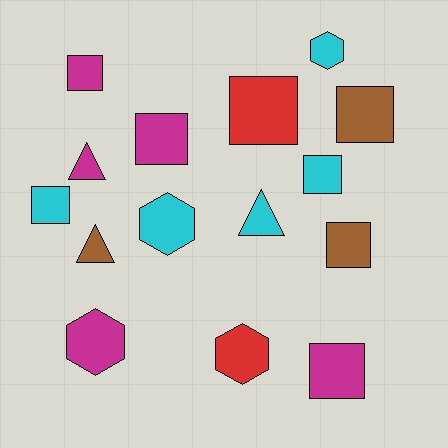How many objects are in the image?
There are 15 objects.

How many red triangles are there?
There are no red triangles.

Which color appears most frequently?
Magenta, with 5 objects.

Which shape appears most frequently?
Square, with 8 objects.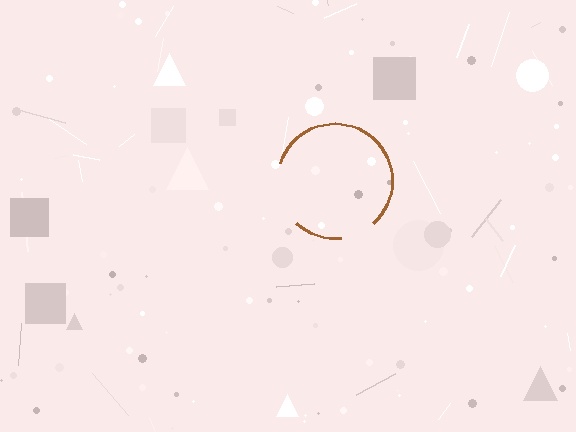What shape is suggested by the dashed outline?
The dashed outline suggests a circle.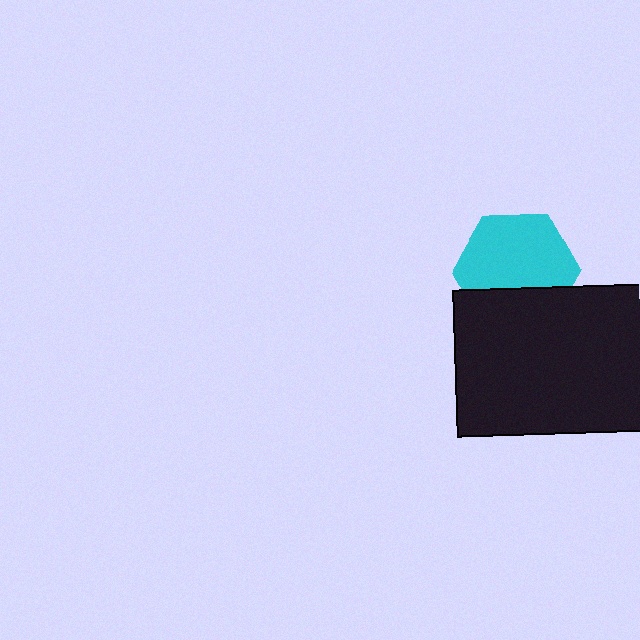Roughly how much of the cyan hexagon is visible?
Most of it is visible (roughly 68%).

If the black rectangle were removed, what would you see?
You would see the complete cyan hexagon.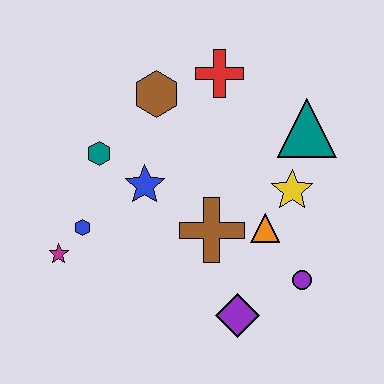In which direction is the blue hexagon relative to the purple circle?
The blue hexagon is to the left of the purple circle.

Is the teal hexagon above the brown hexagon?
No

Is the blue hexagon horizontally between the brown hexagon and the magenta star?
Yes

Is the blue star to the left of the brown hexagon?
Yes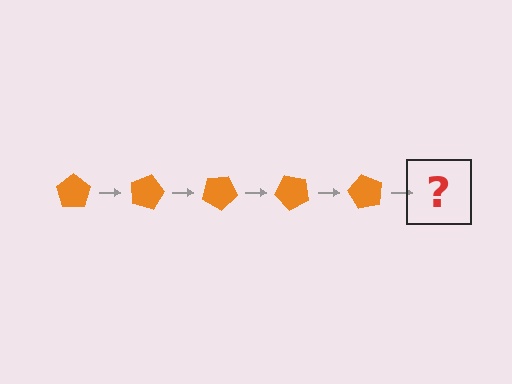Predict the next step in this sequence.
The next step is an orange pentagon rotated 75 degrees.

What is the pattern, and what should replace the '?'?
The pattern is that the pentagon rotates 15 degrees each step. The '?' should be an orange pentagon rotated 75 degrees.